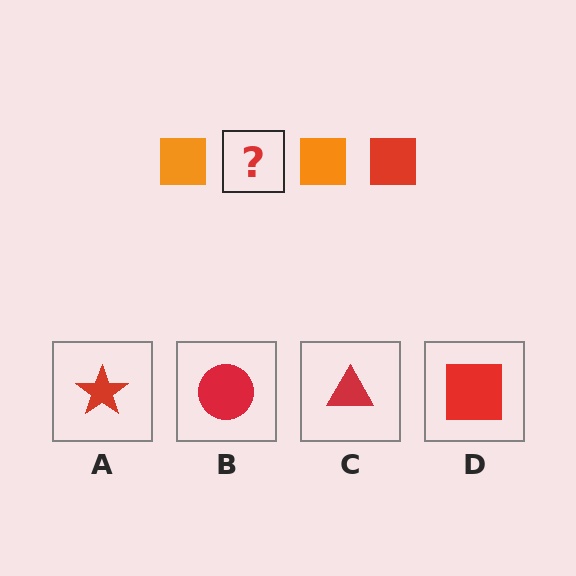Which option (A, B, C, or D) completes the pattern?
D.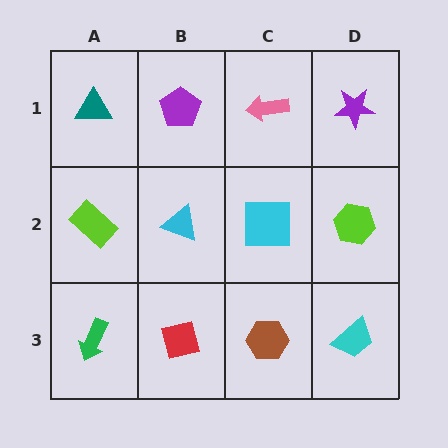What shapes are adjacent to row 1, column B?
A cyan triangle (row 2, column B), a teal triangle (row 1, column A), a pink arrow (row 1, column C).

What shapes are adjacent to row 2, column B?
A purple pentagon (row 1, column B), a red square (row 3, column B), a lime rectangle (row 2, column A), a cyan square (row 2, column C).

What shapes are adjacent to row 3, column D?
A lime hexagon (row 2, column D), a brown hexagon (row 3, column C).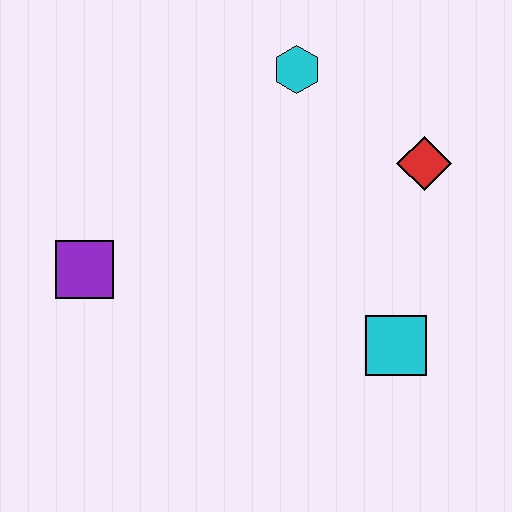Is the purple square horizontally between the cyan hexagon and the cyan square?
No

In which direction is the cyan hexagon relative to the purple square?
The cyan hexagon is to the right of the purple square.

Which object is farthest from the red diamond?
The purple square is farthest from the red diamond.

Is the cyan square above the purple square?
No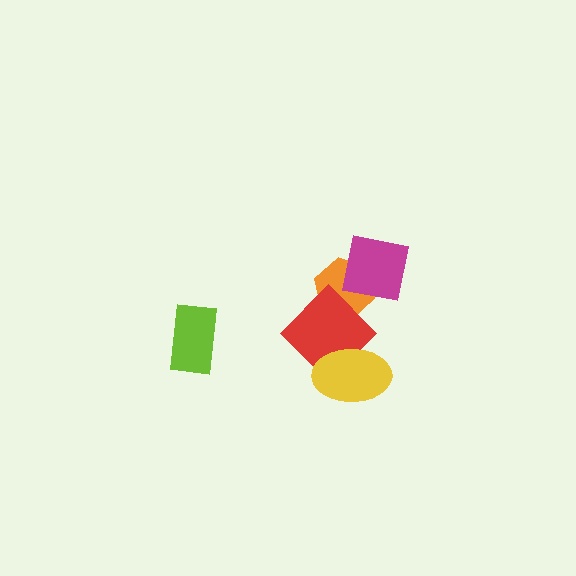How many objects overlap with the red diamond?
2 objects overlap with the red diamond.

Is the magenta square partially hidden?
No, no other shape covers it.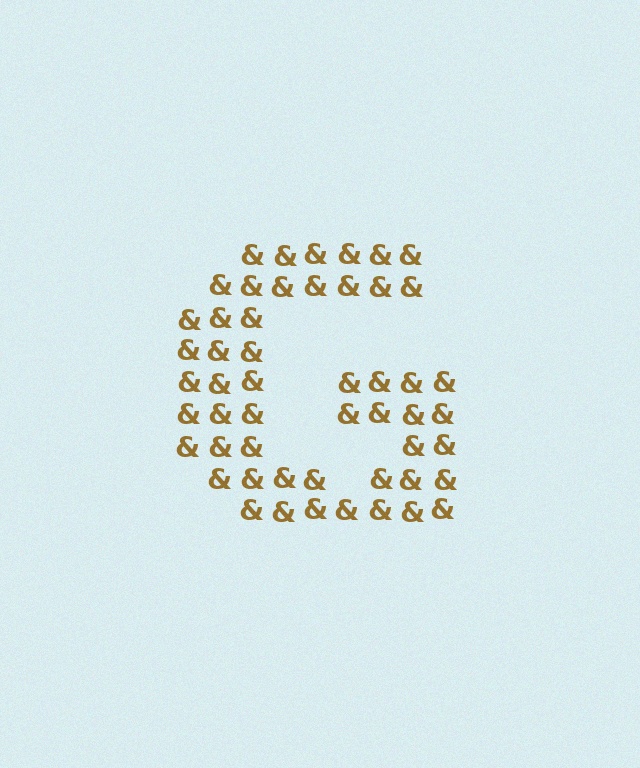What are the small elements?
The small elements are ampersands.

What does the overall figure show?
The overall figure shows the letter G.